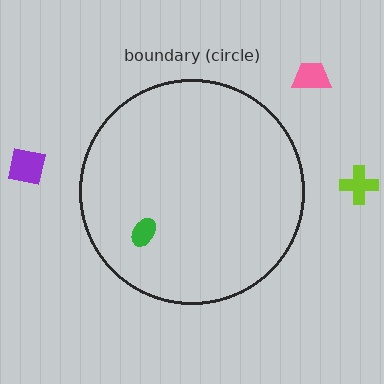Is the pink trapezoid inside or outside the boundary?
Outside.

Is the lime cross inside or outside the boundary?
Outside.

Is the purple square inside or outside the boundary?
Outside.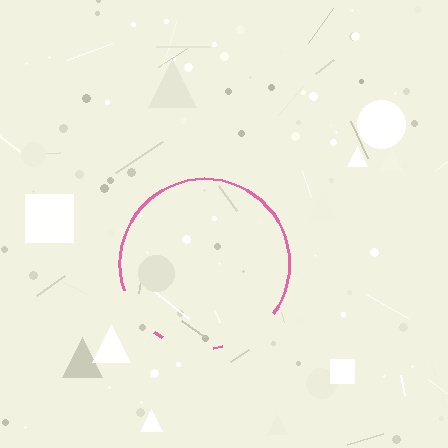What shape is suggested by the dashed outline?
The dashed outline suggests a circle.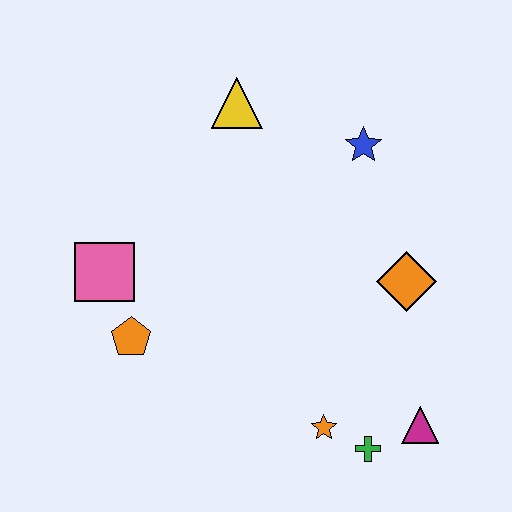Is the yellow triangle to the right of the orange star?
No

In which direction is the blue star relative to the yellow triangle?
The blue star is to the right of the yellow triangle.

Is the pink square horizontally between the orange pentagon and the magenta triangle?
No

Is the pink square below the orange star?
No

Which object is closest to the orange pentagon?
The pink square is closest to the orange pentagon.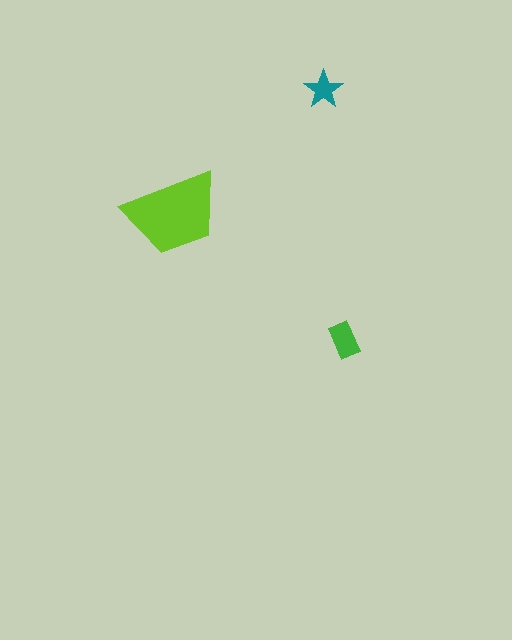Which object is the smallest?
The teal star.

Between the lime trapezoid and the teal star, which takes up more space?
The lime trapezoid.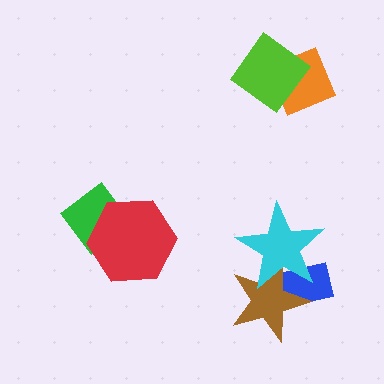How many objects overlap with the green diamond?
1 object overlaps with the green diamond.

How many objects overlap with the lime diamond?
1 object overlaps with the lime diamond.